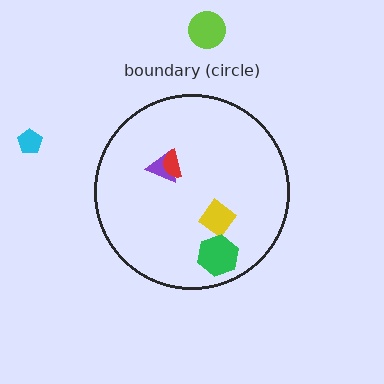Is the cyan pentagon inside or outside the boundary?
Outside.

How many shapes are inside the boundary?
4 inside, 2 outside.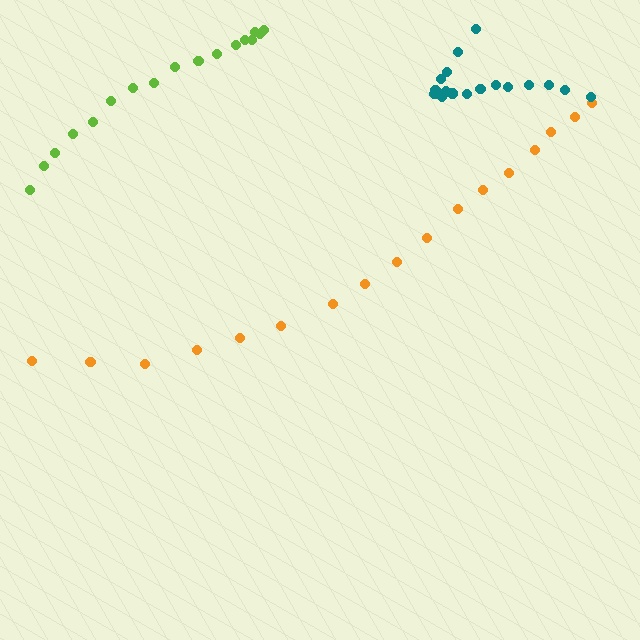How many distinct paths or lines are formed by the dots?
There are 3 distinct paths.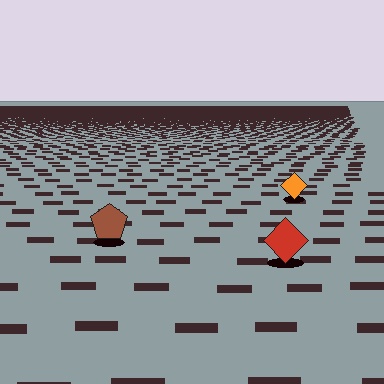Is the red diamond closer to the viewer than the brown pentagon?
Yes. The red diamond is closer — you can tell from the texture gradient: the ground texture is coarser near it.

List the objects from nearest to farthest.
From nearest to farthest: the red diamond, the brown pentagon, the orange diamond.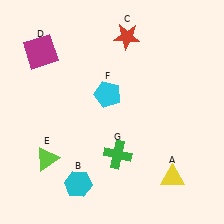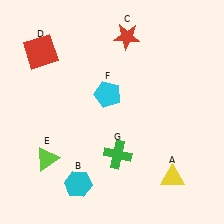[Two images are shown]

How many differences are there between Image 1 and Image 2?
There is 1 difference between the two images.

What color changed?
The square (D) changed from magenta in Image 1 to red in Image 2.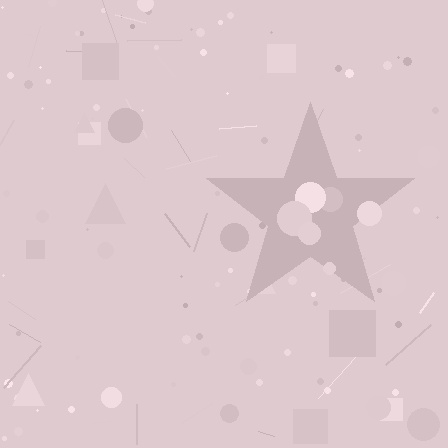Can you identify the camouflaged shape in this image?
The camouflaged shape is a star.